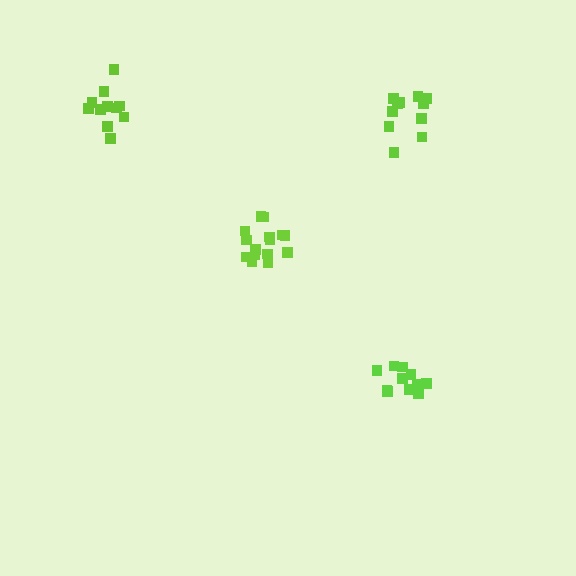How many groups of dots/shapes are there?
There are 4 groups.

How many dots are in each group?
Group 1: 11 dots, Group 2: 11 dots, Group 3: 12 dots, Group 4: 15 dots (49 total).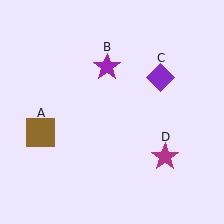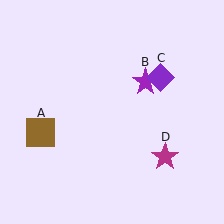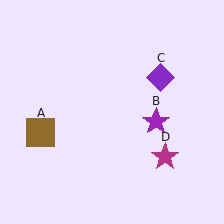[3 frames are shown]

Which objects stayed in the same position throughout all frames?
Brown square (object A) and purple diamond (object C) and magenta star (object D) remained stationary.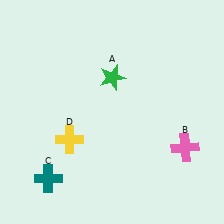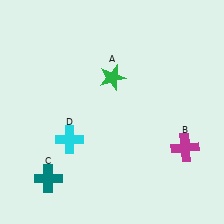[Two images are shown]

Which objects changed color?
B changed from pink to magenta. D changed from yellow to cyan.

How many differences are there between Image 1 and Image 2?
There are 2 differences between the two images.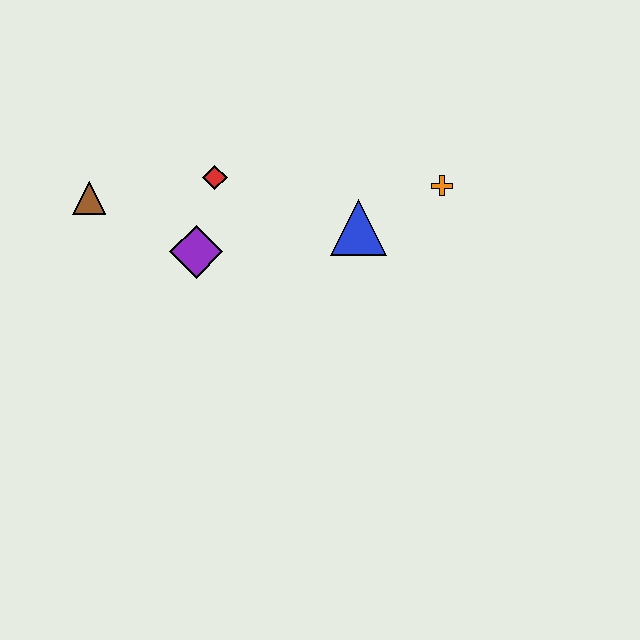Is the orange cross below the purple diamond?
No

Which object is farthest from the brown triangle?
The orange cross is farthest from the brown triangle.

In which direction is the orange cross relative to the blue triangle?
The orange cross is to the right of the blue triangle.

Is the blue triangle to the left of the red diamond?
No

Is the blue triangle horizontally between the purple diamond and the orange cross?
Yes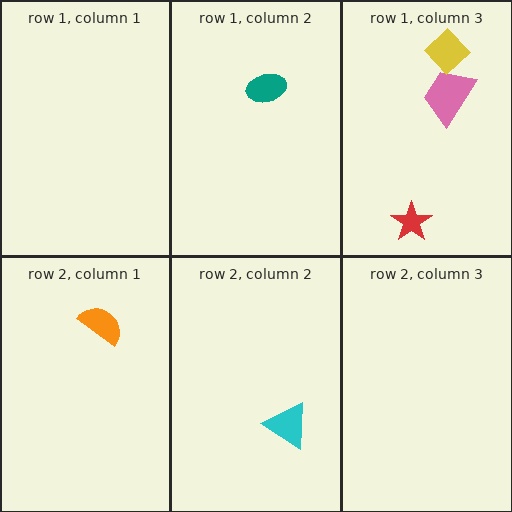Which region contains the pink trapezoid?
The row 1, column 3 region.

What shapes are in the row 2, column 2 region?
The cyan triangle.